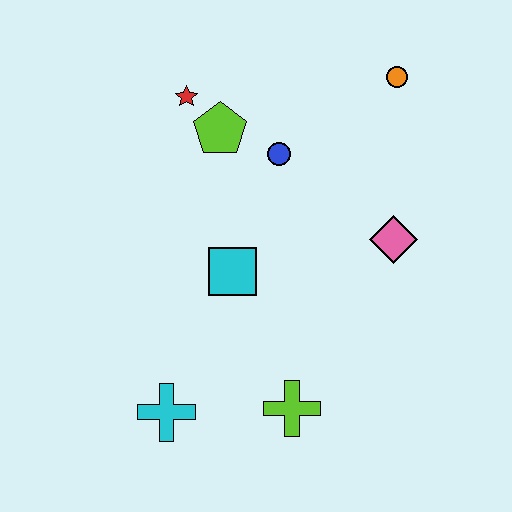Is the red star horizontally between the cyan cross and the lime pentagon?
Yes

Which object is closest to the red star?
The lime pentagon is closest to the red star.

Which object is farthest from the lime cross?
The orange circle is farthest from the lime cross.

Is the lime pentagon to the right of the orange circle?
No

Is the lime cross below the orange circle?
Yes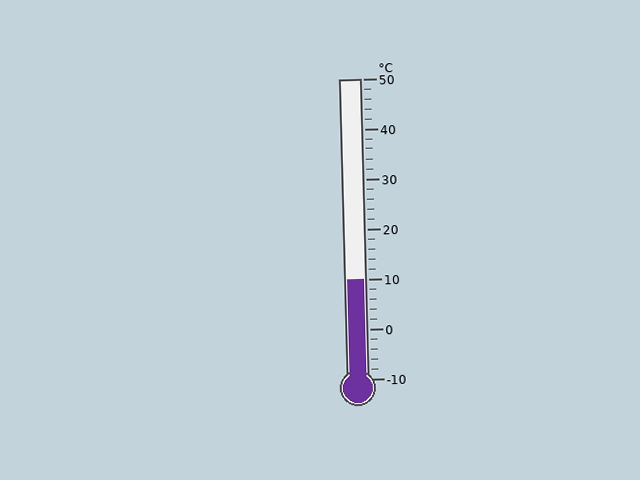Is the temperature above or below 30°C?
The temperature is below 30°C.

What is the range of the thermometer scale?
The thermometer scale ranges from -10°C to 50°C.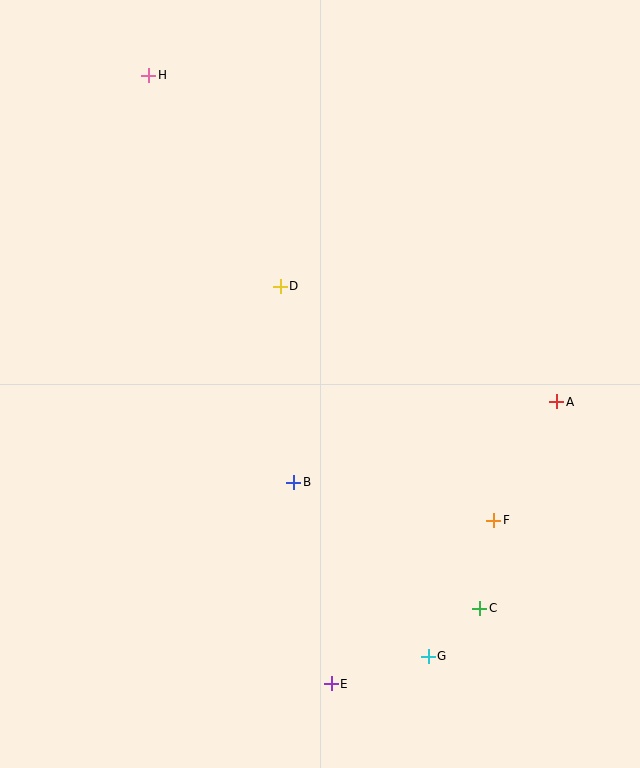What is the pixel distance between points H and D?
The distance between H and D is 249 pixels.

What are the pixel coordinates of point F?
Point F is at (494, 520).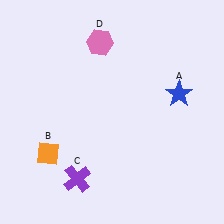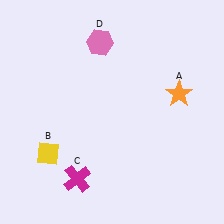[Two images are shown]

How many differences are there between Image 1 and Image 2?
There are 3 differences between the two images.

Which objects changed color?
A changed from blue to orange. B changed from orange to yellow. C changed from purple to magenta.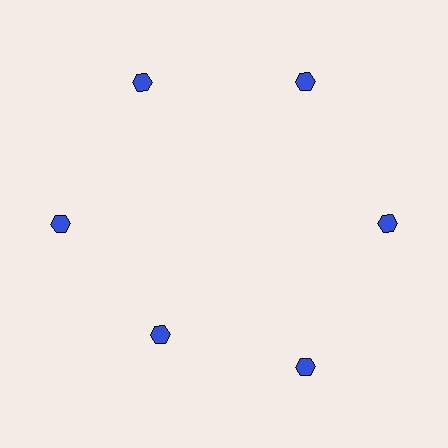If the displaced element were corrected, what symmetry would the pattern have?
It would have 6-fold rotational symmetry — the pattern would map onto itself every 60 degrees.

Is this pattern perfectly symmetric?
No. The 6 blue hexagons are arranged in a ring, but one element near the 7 o'clock position is pulled inward toward the center, breaking the 6-fold rotational symmetry.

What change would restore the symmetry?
The symmetry would be restored by moving it outward, back onto the ring so that all 6 hexagons sit at equal angles and equal distance from the center.